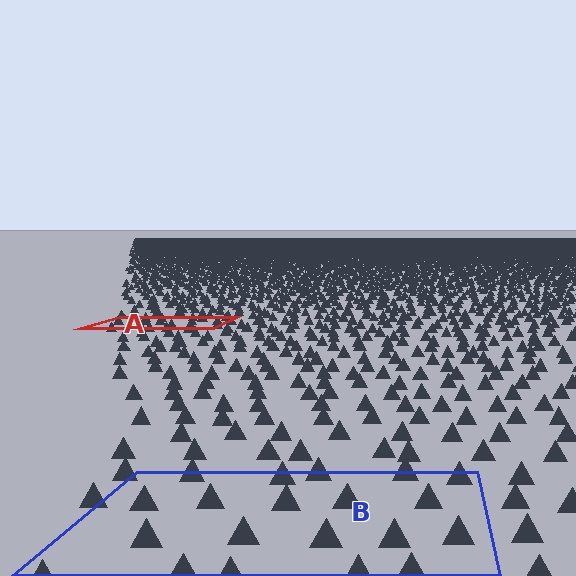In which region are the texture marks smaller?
The texture marks are smaller in region A, because it is farther away.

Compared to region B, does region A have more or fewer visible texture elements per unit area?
Region A has more texture elements per unit area — they are packed more densely because it is farther away.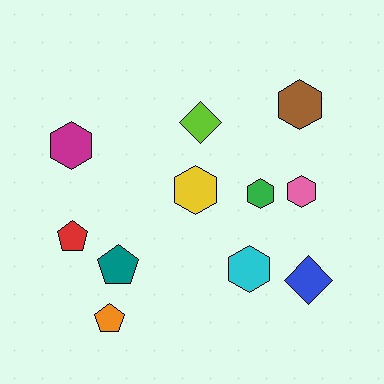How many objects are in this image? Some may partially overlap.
There are 11 objects.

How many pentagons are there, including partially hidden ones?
There are 3 pentagons.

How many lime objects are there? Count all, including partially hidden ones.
There is 1 lime object.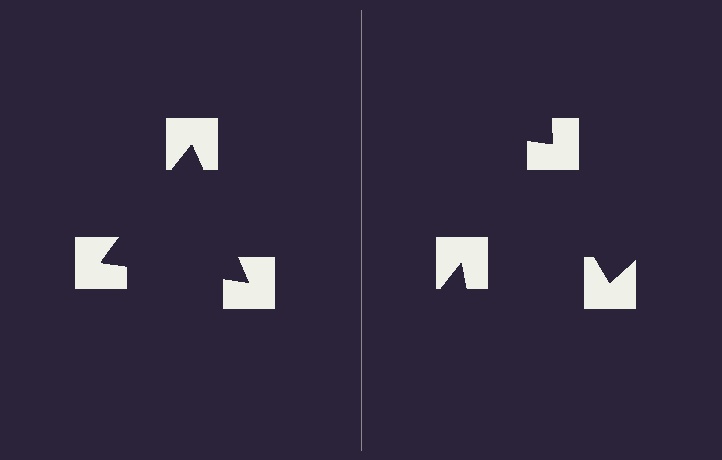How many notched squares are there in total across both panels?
6 — 3 on each side.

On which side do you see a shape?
An illusory triangle appears on the left side. On the right side the wedge cuts are rotated, so no coherent shape forms.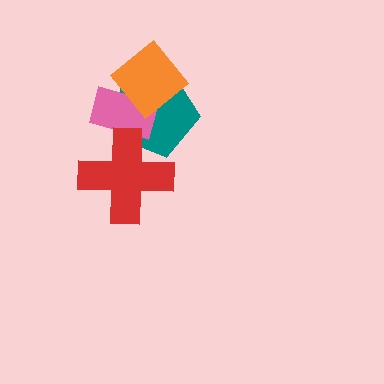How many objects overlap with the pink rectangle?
3 objects overlap with the pink rectangle.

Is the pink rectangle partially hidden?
Yes, it is partially covered by another shape.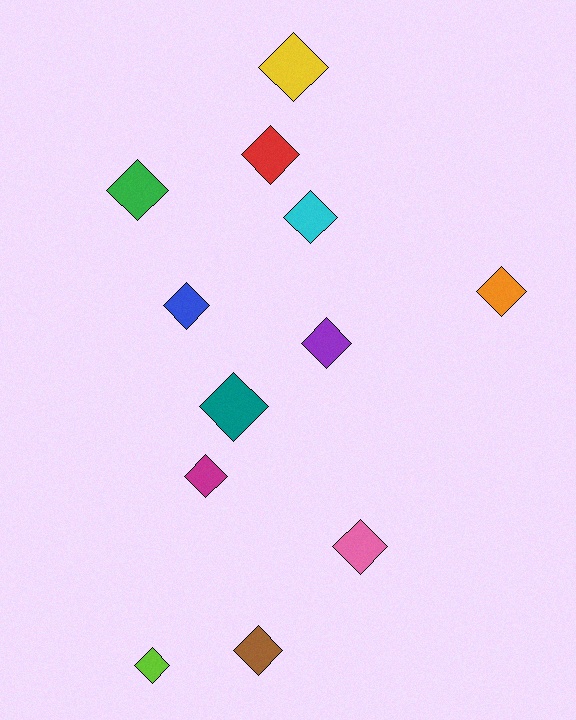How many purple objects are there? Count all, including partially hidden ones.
There is 1 purple object.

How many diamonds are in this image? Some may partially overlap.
There are 12 diamonds.